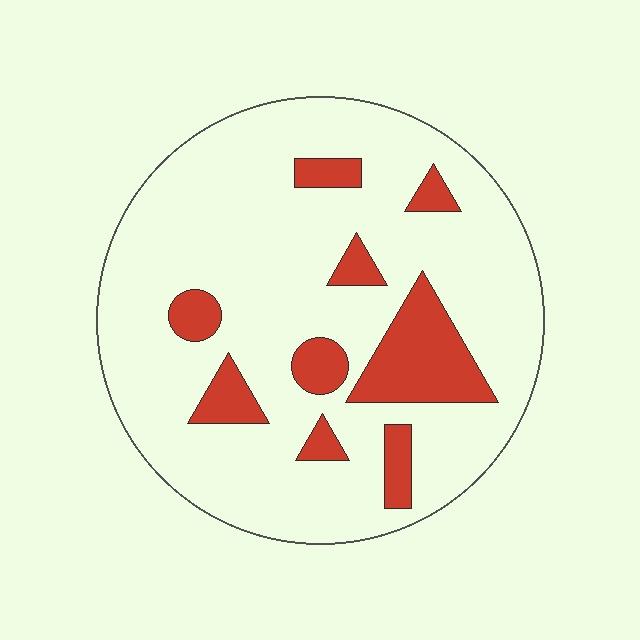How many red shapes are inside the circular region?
9.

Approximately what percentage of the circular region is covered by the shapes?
Approximately 15%.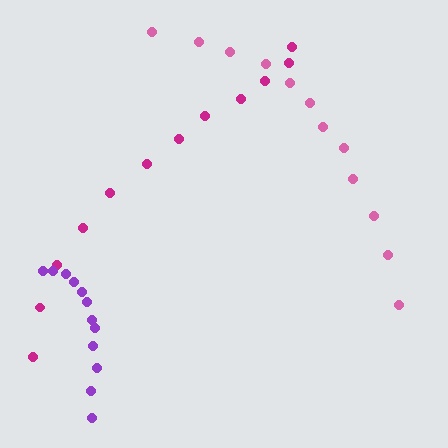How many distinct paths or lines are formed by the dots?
There are 3 distinct paths.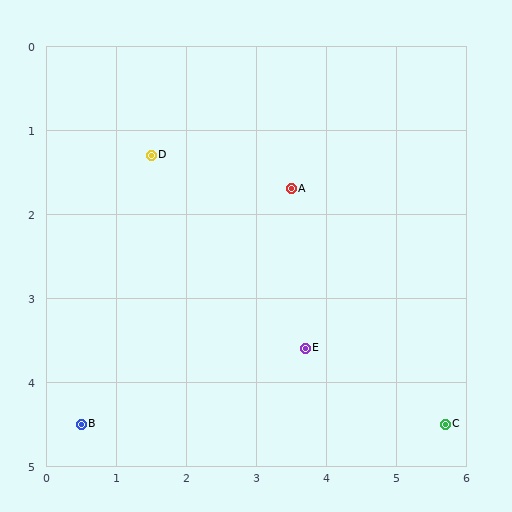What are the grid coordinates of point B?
Point B is at approximately (0.5, 4.5).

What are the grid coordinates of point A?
Point A is at approximately (3.5, 1.7).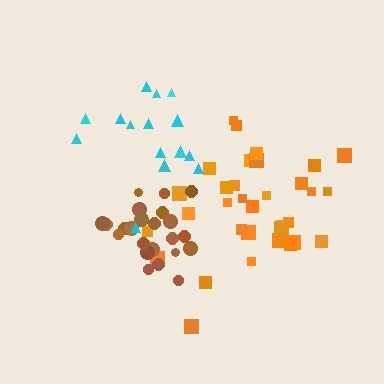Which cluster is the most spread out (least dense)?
Cyan.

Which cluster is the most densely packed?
Brown.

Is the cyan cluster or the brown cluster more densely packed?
Brown.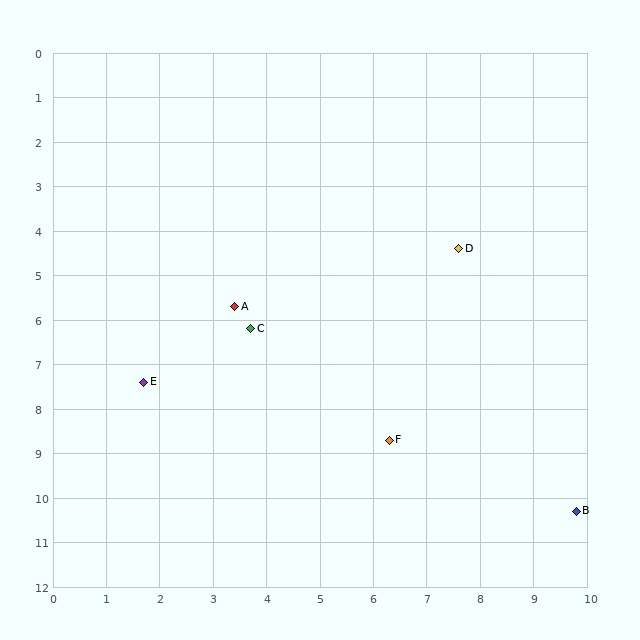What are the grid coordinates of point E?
Point E is at approximately (1.7, 7.4).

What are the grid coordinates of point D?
Point D is at approximately (7.6, 4.4).